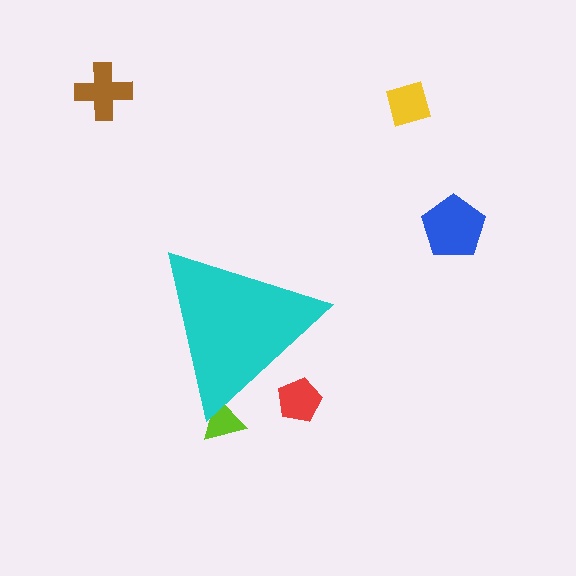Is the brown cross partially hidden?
No, the brown cross is fully visible.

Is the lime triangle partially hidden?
Yes, the lime triangle is partially hidden behind the cyan triangle.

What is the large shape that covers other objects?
A cyan triangle.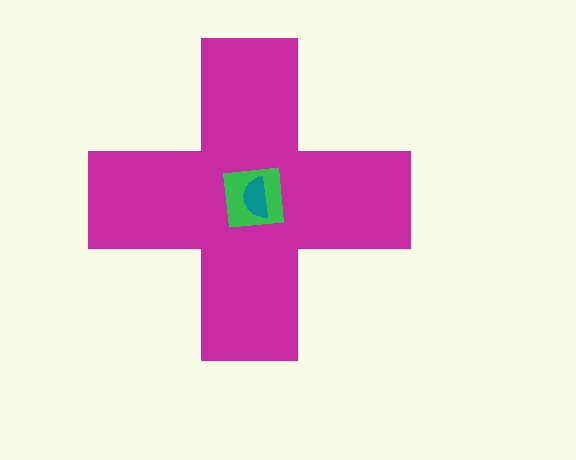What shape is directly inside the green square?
The teal semicircle.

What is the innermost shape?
The teal semicircle.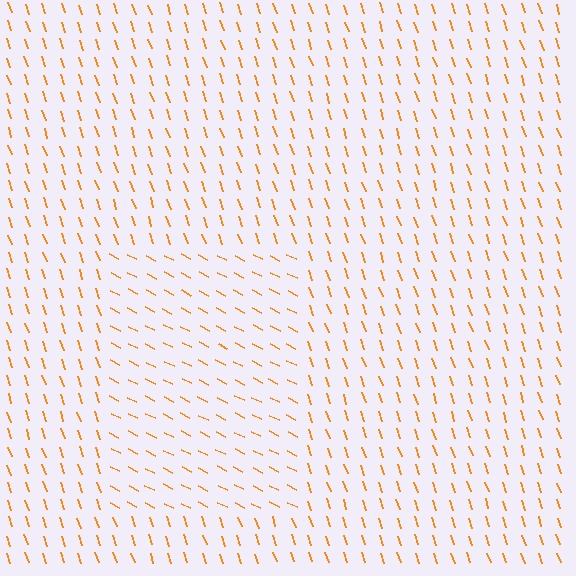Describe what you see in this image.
The image is filled with small orange line segments. A rectangle region in the image has lines oriented differently from the surrounding lines, creating a visible texture boundary.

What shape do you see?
I see a rectangle.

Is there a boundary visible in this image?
Yes, there is a texture boundary formed by a change in line orientation.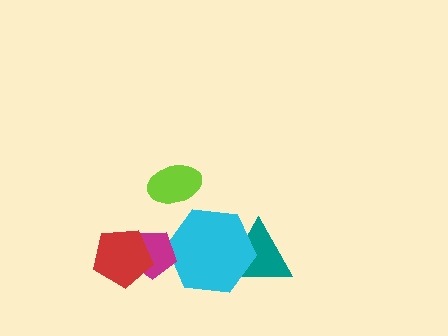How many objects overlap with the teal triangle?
1 object overlaps with the teal triangle.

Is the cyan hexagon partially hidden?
Yes, it is partially covered by another shape.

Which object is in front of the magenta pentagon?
The red pentagon is in front of the magenta pentagon.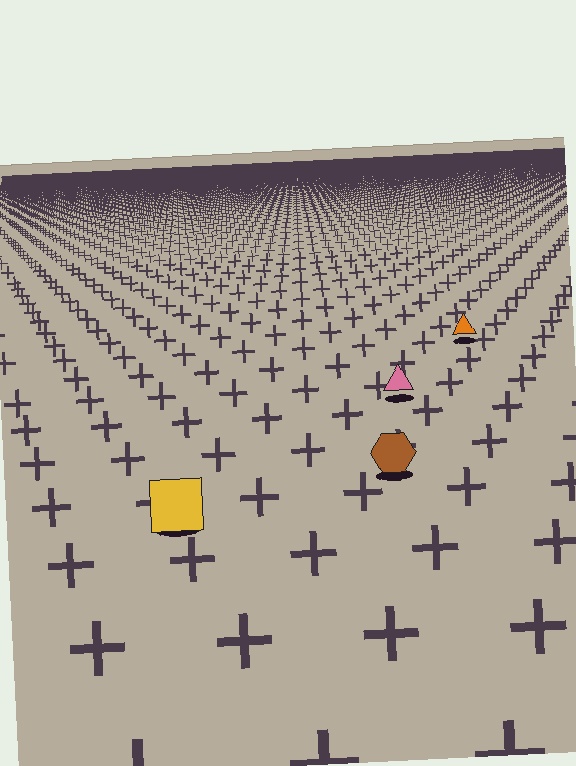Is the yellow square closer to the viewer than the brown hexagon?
Yes. The yellow square is closer — you can tell from the texture gradient: the ground texture is coarser near it.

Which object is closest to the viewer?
The yellow square is closest. The texture marks near it are larger and more spread out.